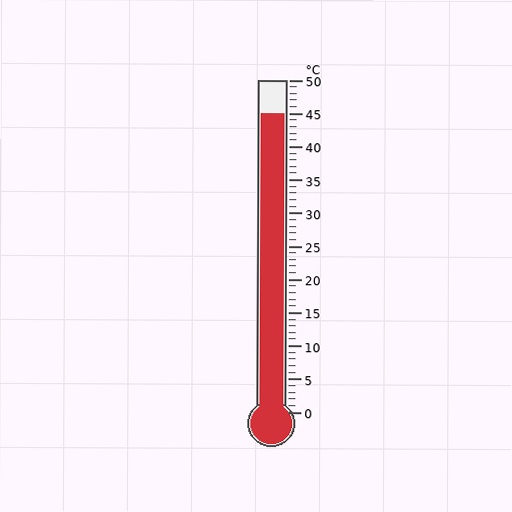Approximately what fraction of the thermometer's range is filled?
The thermometer is filled to approximately 90% of its range.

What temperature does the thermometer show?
The thermometer shows approximately 45°C.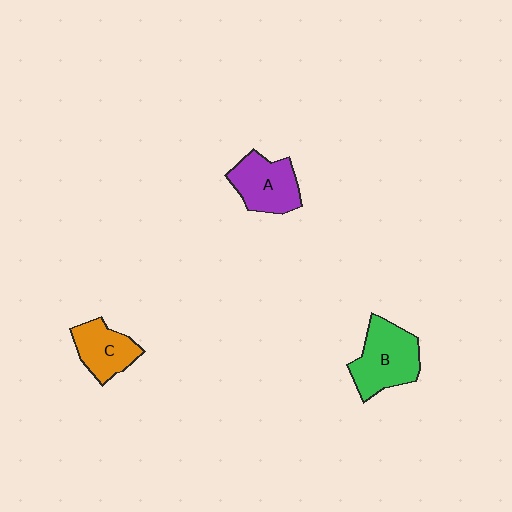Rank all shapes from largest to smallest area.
From largest to smallest: B (green), A (purple), C (orange).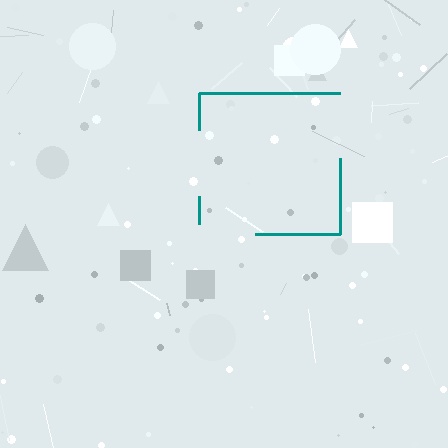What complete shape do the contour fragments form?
The contour fragments form a square.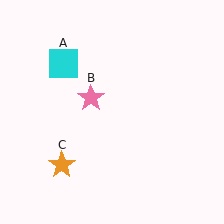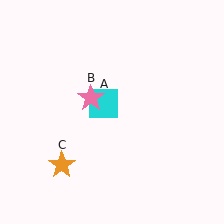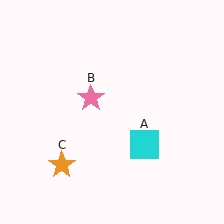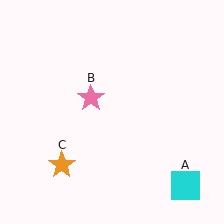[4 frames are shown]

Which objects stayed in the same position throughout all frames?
Pink star (object B) and orange star (object C) remained stationary.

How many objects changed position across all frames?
1 object changed position: cyan square (object A).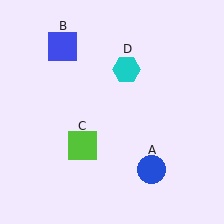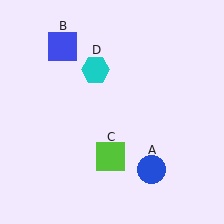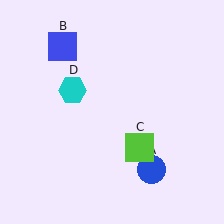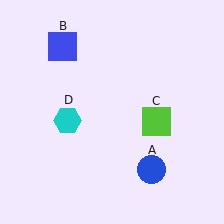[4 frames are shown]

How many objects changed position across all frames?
2 objects changed position: lime square (object C), cyan hexagon (object D).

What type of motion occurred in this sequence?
The lime square (object C), cyan hexagon (object D) rotated counterclockwise around the center of the scene.